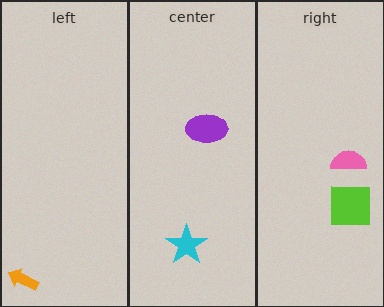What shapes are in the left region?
The orange arrow.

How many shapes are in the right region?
2.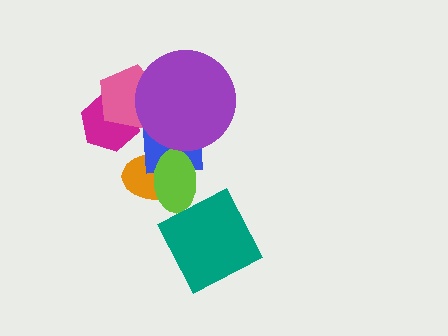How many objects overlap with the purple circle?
2 objects overlap with the purple circle.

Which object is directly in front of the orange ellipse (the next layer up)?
The blue square is directly in front of the orange ellipse.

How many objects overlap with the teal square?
0 objects overlap with the teal square.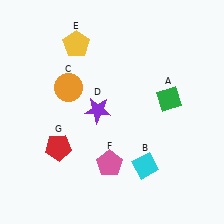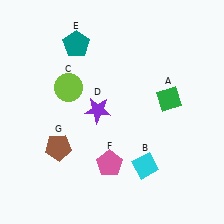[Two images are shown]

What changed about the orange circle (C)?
In Image 1, C is orange. In Image 2, it changed to lime.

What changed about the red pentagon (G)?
In Image 1, G is red. In Image 2, it changed to brown.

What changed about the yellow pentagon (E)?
In Image 1, E is yellow. In Image 2, it changed to teal.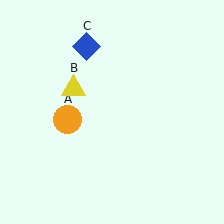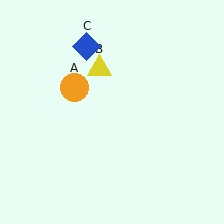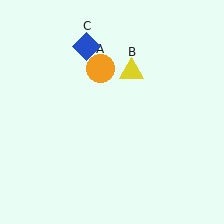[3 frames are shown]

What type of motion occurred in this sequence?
The orange circle (object A), yellow triangle (object B) rotated clockwise around the center of the scene.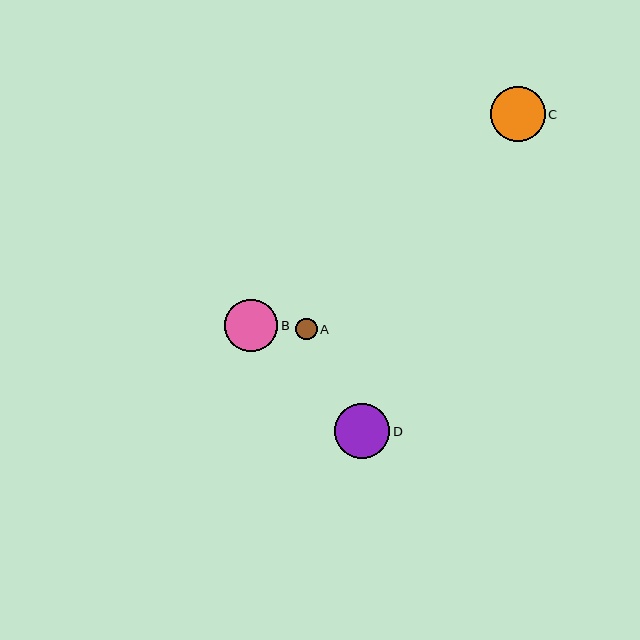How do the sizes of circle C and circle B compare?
Circle C and circle B are approximately the same size.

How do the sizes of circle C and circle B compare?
Circle C and circle B are approximately the same size.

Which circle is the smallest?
Circle A is the smallest with a size of approximately 22 pixels.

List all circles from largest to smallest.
From largest to smallest: D, C, B, A.